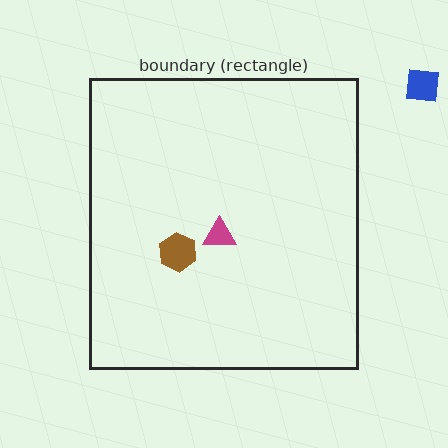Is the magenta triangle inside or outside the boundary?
Inside.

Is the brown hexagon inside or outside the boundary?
Inside.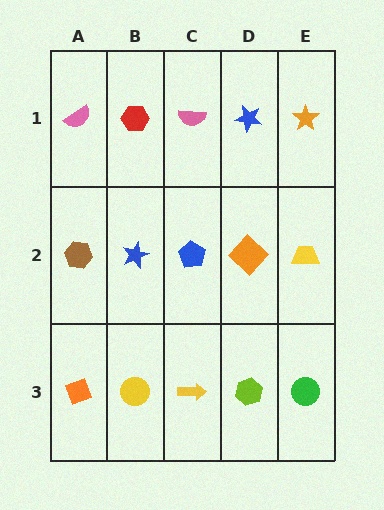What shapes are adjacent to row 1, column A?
A brown hexagon (row 2, column A), a red hexagon (row 1, column B).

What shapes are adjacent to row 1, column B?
A blue star (row 2, column B), a pink semicircle (row 1, column A), a pink semicircle (row 1, column C).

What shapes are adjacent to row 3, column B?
A blue star (row 2, column B), an orange diamond (row 3, column A), a yellow arrow (row 3, column C).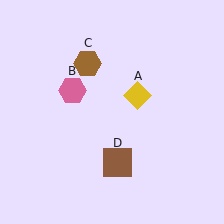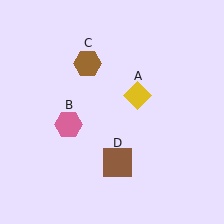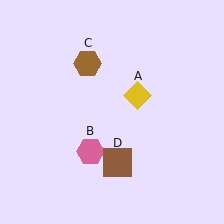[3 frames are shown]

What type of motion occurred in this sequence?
The pink hexagon (object B) rotated counterclockwise around the center of the scene.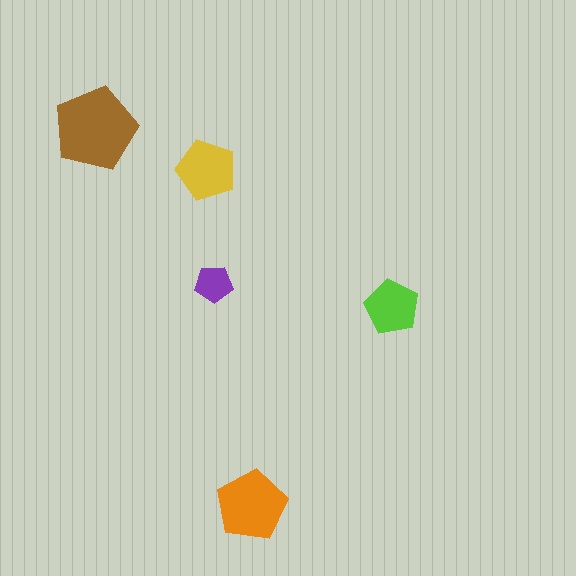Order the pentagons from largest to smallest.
the brown one, the orange one, the yellow one, the lime one, the purple one.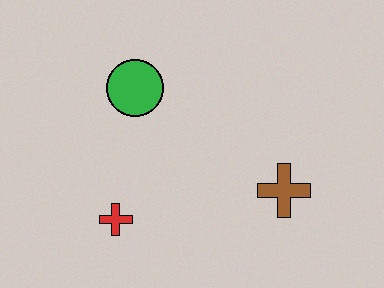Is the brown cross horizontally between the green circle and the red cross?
No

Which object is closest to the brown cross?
The red cross is closest to the brown cross.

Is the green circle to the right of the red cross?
Yes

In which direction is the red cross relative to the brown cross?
The red cross is to the left of the brown cross.